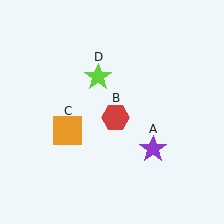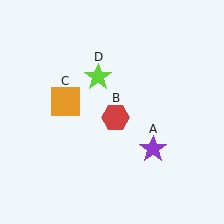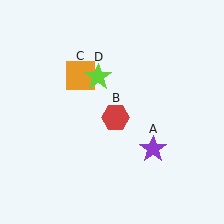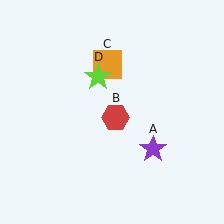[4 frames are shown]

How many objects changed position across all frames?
1 object changed position: orange square (object C).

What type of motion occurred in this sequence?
The orange square (object C) rotated clockwise around the center of the scene.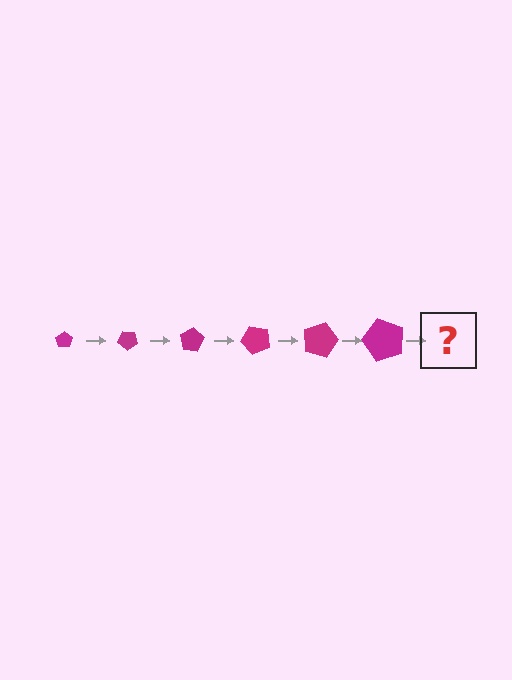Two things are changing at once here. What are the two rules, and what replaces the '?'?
The two rules are that the pentagon grows larger each step and it rotates 40 degrees each step. The '?' should be a pentagon, larger than the previous one and rotated 240 degrees from the start.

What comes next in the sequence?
The next element should be a pentagon, larger than the previous one and rotated 240 degrees from the start.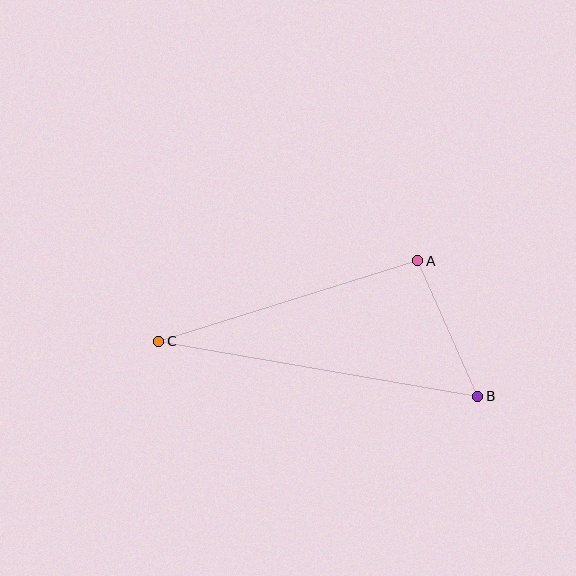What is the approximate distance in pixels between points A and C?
The distance between A and C is approximately 271 pixels.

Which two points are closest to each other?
Points A and B are closest to each other.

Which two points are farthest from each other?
Points B and C are farthest from each other.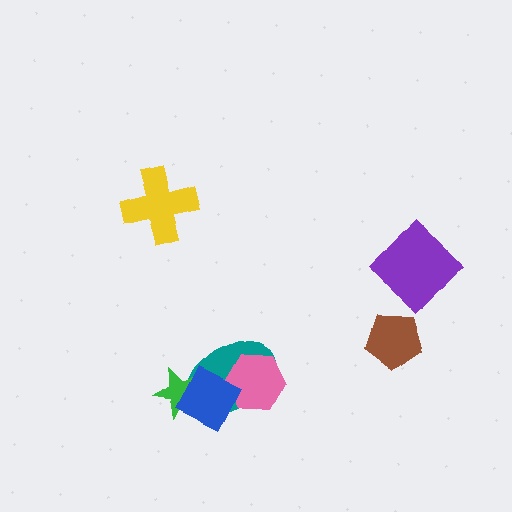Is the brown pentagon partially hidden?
No, no other shape covers it.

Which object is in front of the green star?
The blue diamond is in front of the green star.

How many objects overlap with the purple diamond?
0 objects overlap with the purple diamond.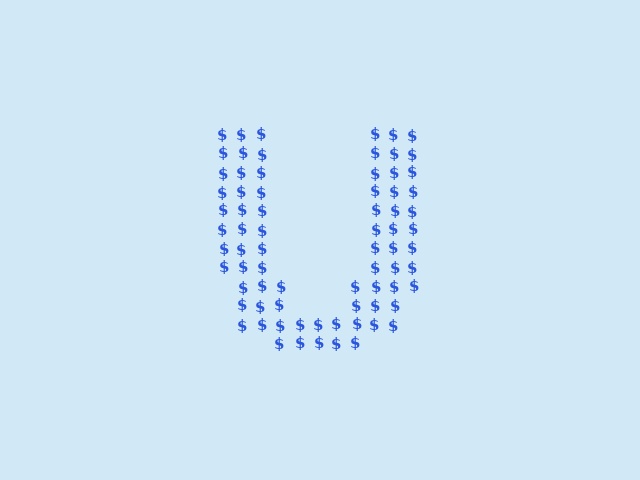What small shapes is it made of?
It is made of small dollar signs.